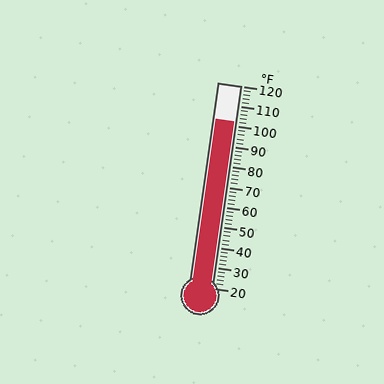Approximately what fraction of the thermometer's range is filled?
The thermometer is filled to approximately 80% of its range.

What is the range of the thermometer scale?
The thermometer scale ranges from 20°F to 120°F.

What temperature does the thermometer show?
The thermometer shows approximately 102°F.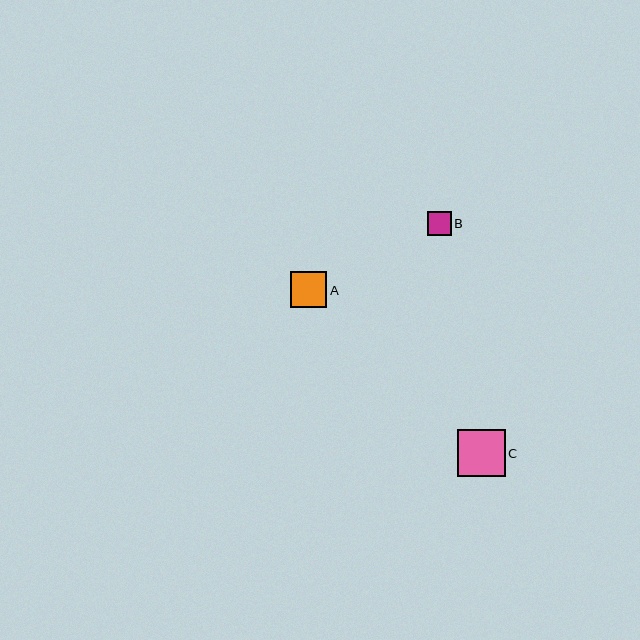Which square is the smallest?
Square B is the smallest with a size of approximately 24 pixels.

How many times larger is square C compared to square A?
Square C is approximately 1.3 times the size of square A.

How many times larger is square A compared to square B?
Square A is approximately 1.5 times the size of square B.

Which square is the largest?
Square C is the largest with a size of approximately 48 pixels.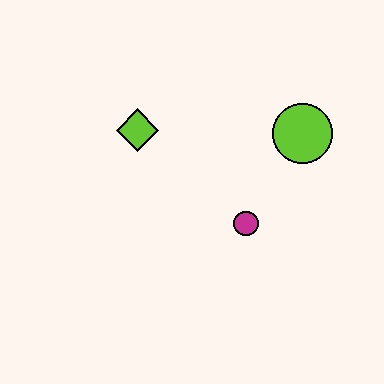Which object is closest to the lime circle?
The magenta circle is closest to the lime circle.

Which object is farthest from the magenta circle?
The lime diamond is farthest from the magenta circle.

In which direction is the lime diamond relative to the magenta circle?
The lime diamond is to the left of the magenta circle.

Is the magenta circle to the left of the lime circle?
Yes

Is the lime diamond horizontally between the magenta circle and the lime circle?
No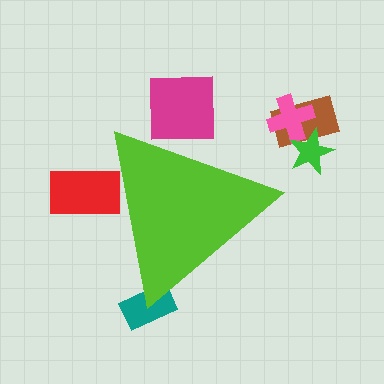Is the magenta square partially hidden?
Yes, the magenta square is partially hidden behind the lime triangle.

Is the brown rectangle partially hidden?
No, the brown rectangle is fully visible.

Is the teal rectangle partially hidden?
Yes, the teal rectangle is partially hidden behind the lime triangle.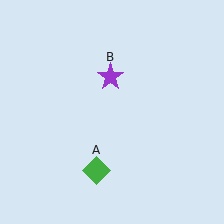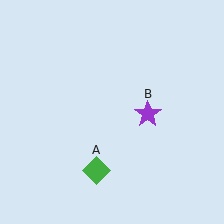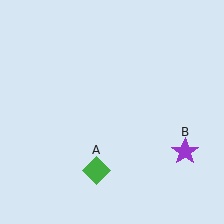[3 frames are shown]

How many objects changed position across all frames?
1 object changed position: purple star (object B).